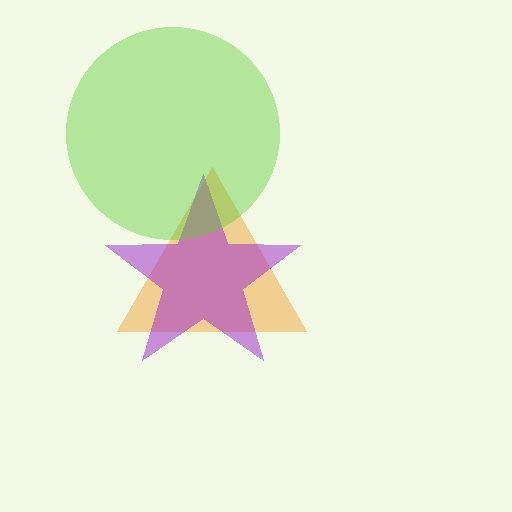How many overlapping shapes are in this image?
There are 3 overlapping shapes in the image.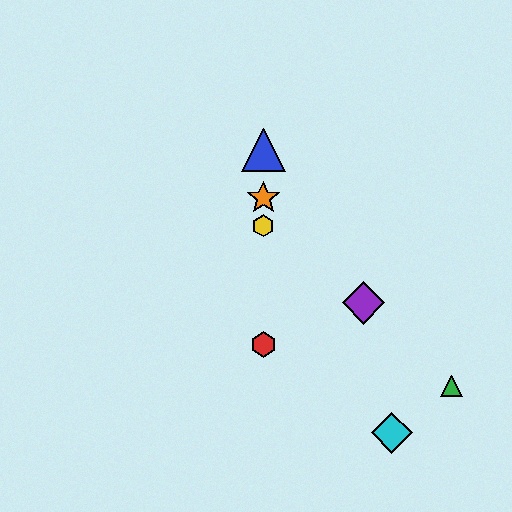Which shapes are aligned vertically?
The red hexagon, the blue triangle, the yellow hexagon, the orange star are aligned vertically.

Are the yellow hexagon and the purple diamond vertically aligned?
No, the yellow hexagon is at x≈263 and the purple diamond is at x≈363.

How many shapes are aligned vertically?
4 shapes (the red hexagon, the blue triangle, the yellow hexagon, the orange star) are aligned vertically.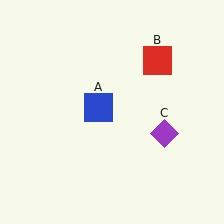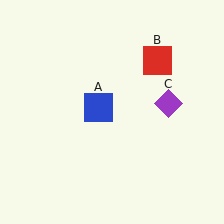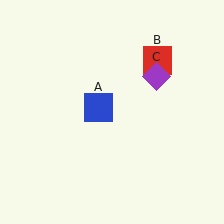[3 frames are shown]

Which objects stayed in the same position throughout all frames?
Blue square (object A) and red square (object B) remained stationary.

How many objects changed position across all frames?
1 object changed position: purple diamond (object C).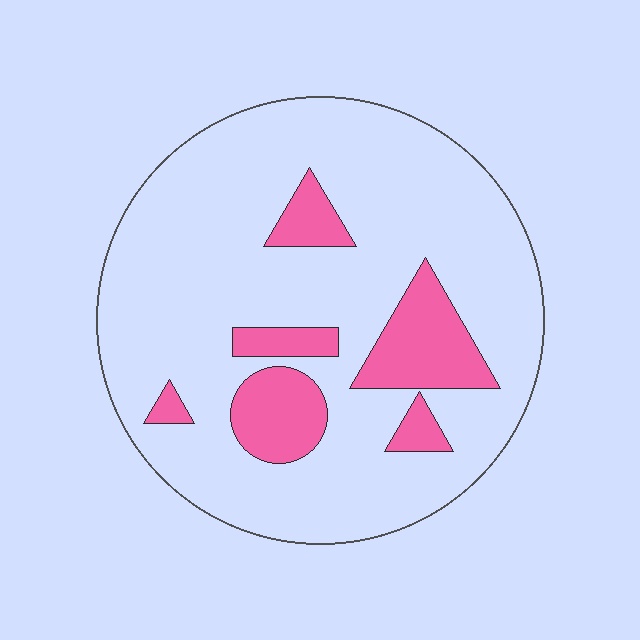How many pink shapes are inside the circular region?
6.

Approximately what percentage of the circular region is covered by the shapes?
Approximately 20%.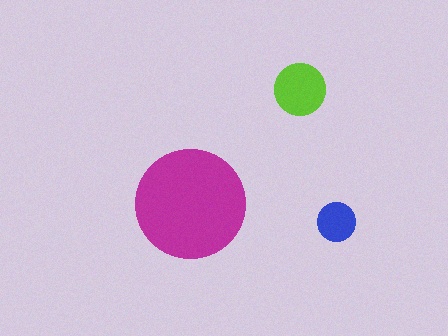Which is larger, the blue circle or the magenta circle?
The magenta one.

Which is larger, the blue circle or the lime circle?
The lime one.